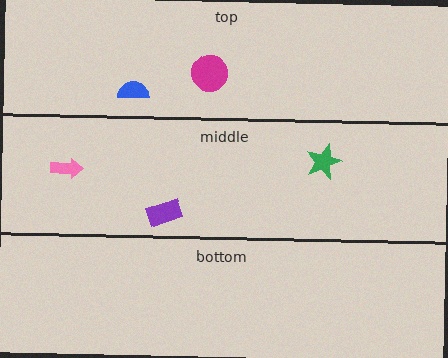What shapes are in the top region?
The blue semicircle, the magenta circle.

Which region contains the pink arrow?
The middle region.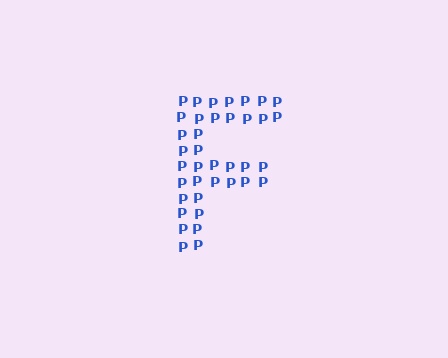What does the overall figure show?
The overall figure shows the letter F.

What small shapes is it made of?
It is made of small letter P's.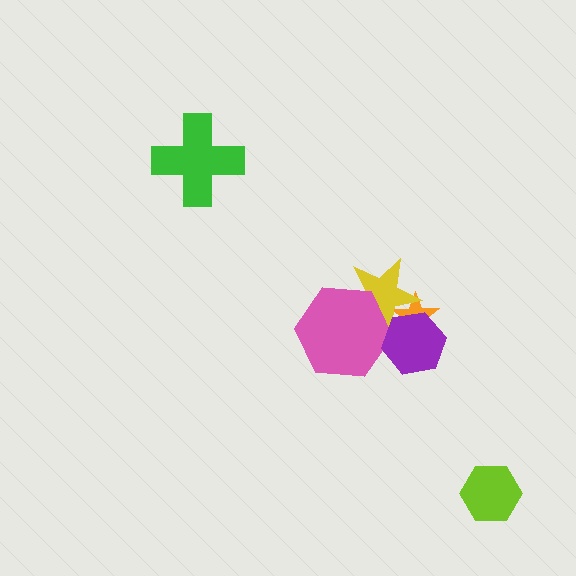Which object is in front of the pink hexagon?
The purple hexagon is in front of the pink hexagon.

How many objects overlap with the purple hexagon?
3 objects overlap with the purple hexagon.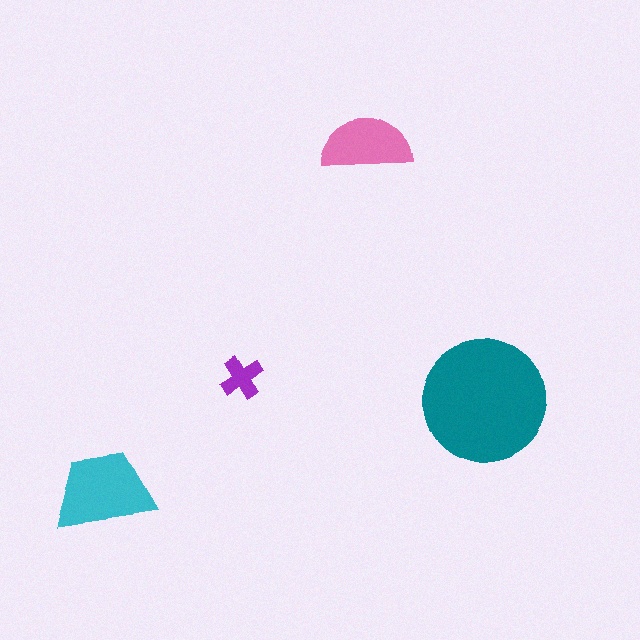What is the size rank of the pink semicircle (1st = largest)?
3rd.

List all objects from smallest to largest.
The purple cross, the pink semicircle, the cyan trapezoid, the teal circle.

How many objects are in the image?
There are 4 objects in the image.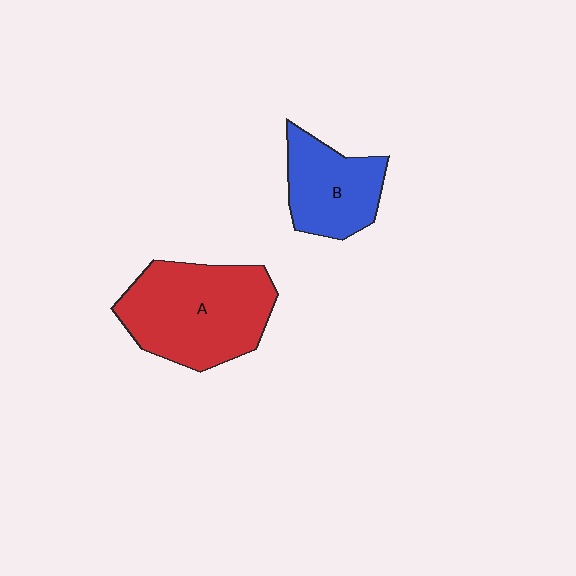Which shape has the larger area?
Shape A (red).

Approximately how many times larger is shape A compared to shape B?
Approximately 1.6 times.